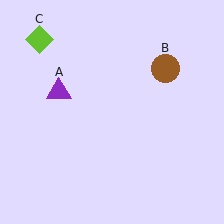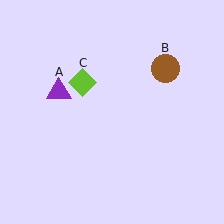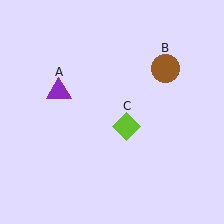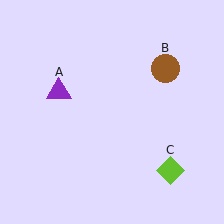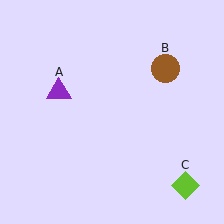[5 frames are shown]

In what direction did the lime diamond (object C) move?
The lime diamond (object C) moved down and to the right.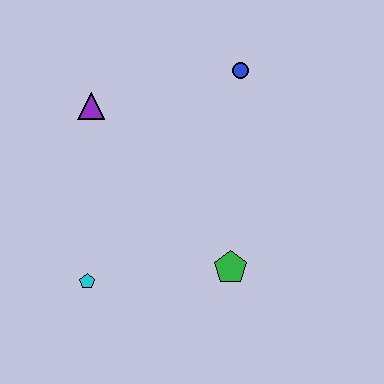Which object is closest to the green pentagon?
The cyan pentagon is closest to the green pentagon.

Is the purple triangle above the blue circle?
No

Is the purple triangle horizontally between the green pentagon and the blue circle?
No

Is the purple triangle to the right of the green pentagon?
No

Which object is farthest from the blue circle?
The cyan pentagon is farthest from the blue circle.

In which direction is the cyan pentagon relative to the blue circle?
The cyan pentagon is below the blue circle.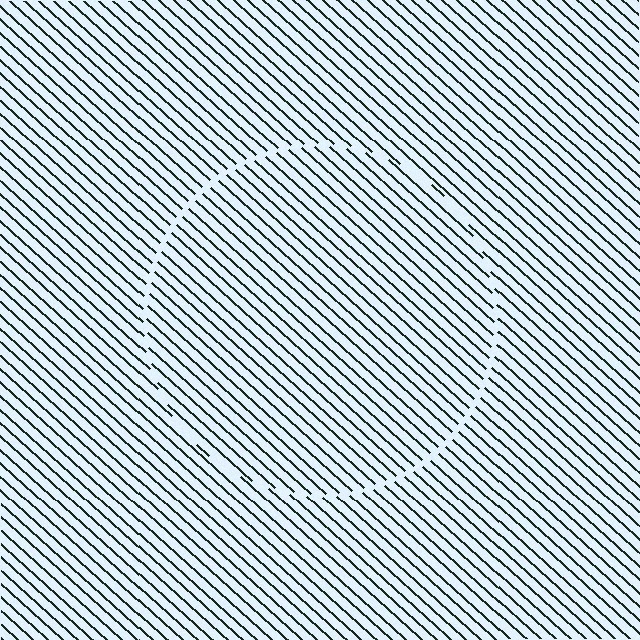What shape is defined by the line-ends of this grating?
An illusory circle. The interior of the shape contains the same grating, shifted by half a period — the contour is defined by the phase discontinuity where line-ends from the inner and outer gratings abut.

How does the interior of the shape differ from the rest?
The interior of the shape contains the same grating, shifted by half a period — the contour is defined by the phase discontinuity where line-ends from the inner and outer gratings abut.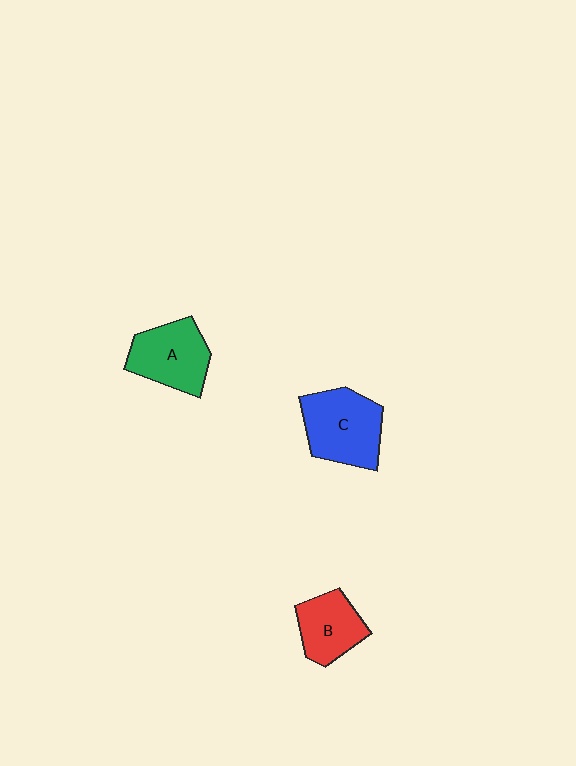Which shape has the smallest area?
Shape B (red).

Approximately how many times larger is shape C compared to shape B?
Approximately 1.4 times.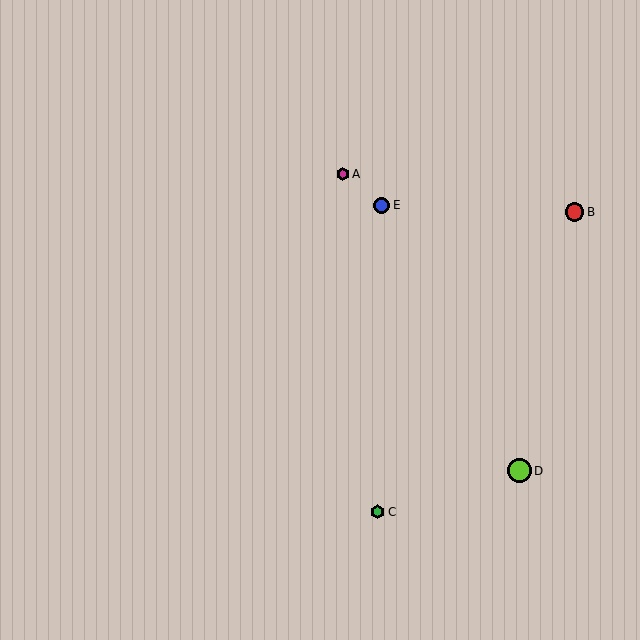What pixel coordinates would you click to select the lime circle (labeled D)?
Click at (520, 471) to select the lime circle D.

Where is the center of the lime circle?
The center of the lime circle is at (520, 471).